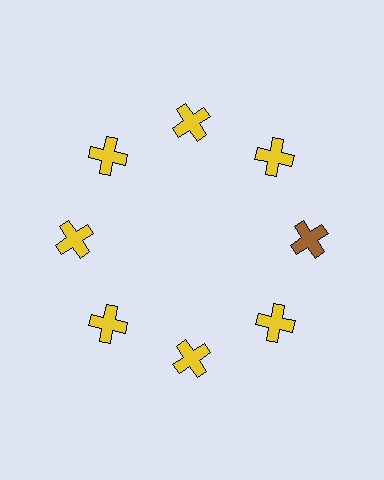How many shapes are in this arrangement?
There are 8 shapes arranged in a ring pattern.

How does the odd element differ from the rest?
It has a different color: brown instead of yellow.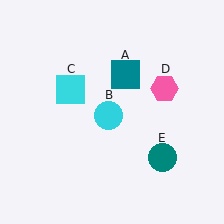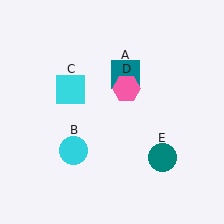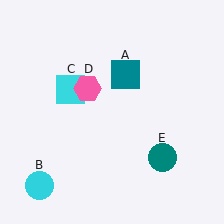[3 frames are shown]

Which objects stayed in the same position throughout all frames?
Teal square (object A) and cyan square (object C) and teal circle (object E) remained stationary.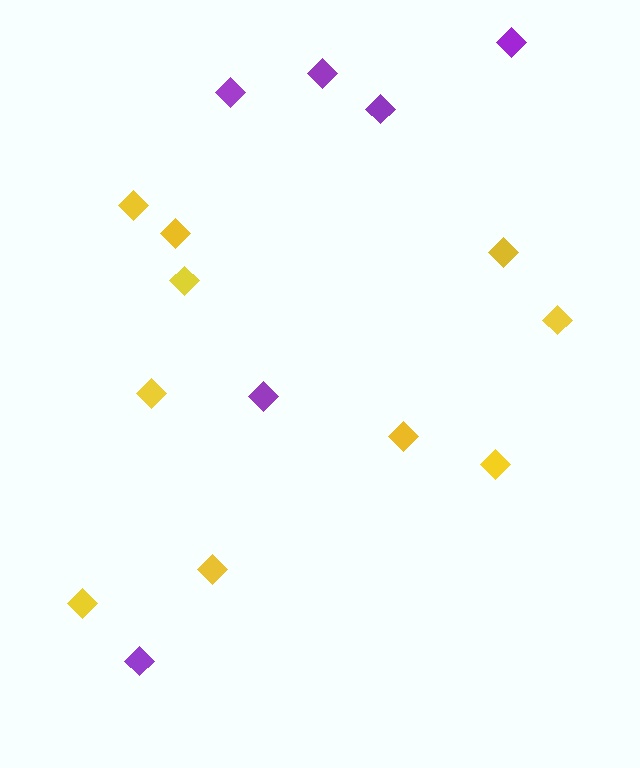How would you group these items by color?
There are 2 groups: one group of purple diamonds (6) and one group of yellow diamonds (10).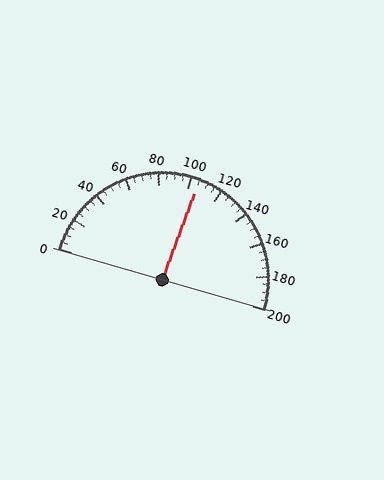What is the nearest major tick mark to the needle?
The nearest major tick mark is 100.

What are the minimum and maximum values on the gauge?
The gauge ranges from 0 to 200.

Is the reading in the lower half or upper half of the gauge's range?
The reading is in the upper half of the range (0 to 200).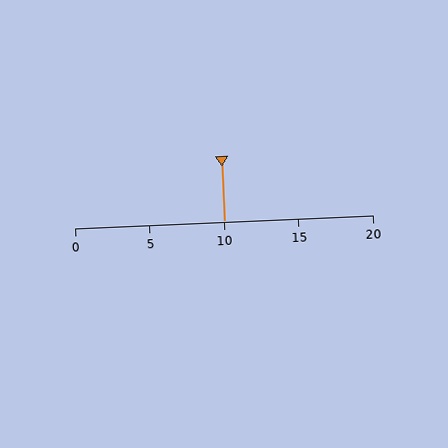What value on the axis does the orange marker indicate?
The marker indicates approximately 10.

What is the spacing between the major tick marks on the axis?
The major ticks are spaced 5 apart.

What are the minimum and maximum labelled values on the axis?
The axis runs from 0 to 20.